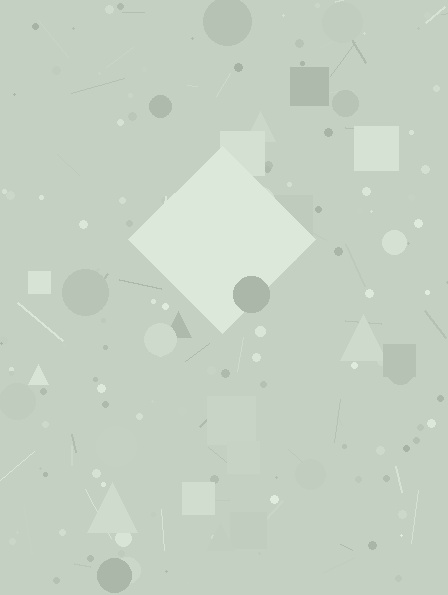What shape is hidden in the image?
A diamond is hidden in the image.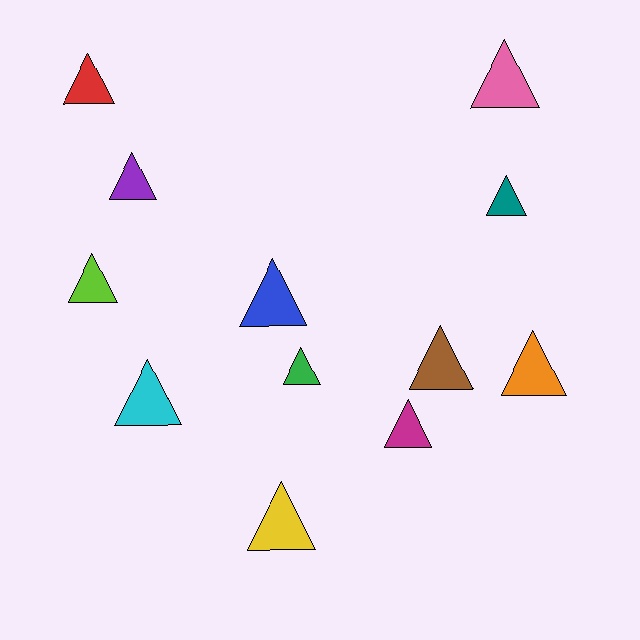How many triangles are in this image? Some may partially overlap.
There are 12 triangles.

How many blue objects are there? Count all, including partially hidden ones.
There is 1 blue object.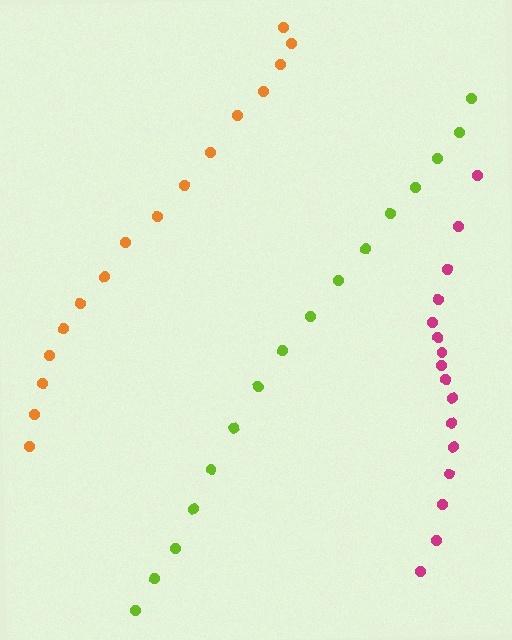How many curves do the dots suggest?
There are 3 distinct paths.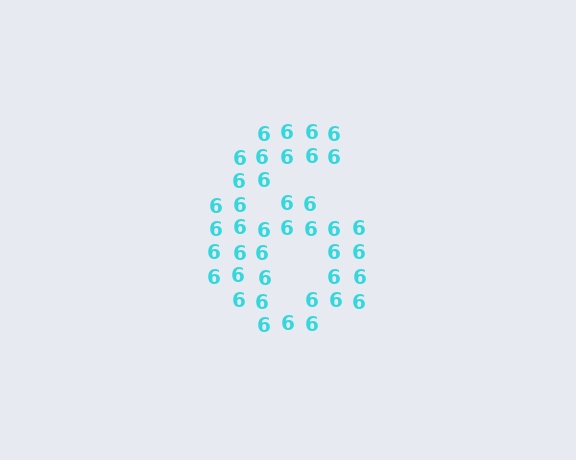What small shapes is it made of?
It is made of small digit 6's.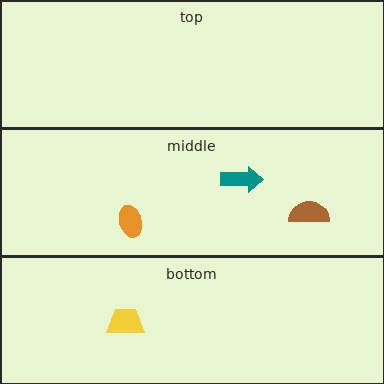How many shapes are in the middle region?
3.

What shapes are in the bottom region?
The yellow trapezoid.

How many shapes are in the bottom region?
1.